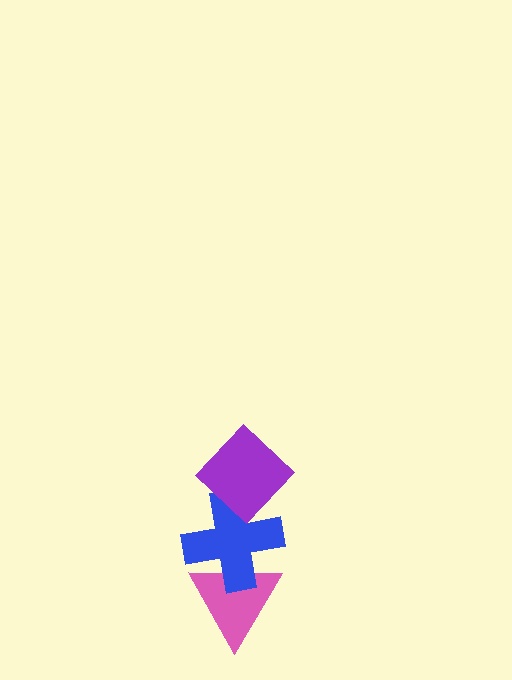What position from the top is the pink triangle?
The pink triangle is 3rd from the top.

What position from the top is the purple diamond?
The purple diamond is 1st from the top.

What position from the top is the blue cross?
The blue cross is 2nd from the top.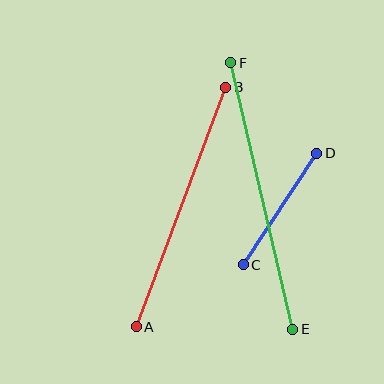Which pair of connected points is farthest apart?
Points E and F are farthest apart.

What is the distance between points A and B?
The distance is approximately 256 pixels.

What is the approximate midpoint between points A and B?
The midpoint is at approximately (181, 207) pixels.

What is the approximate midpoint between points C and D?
The midpoint is at approximately (280, 209) pixels.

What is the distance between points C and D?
The distance is approximately 134 pixels.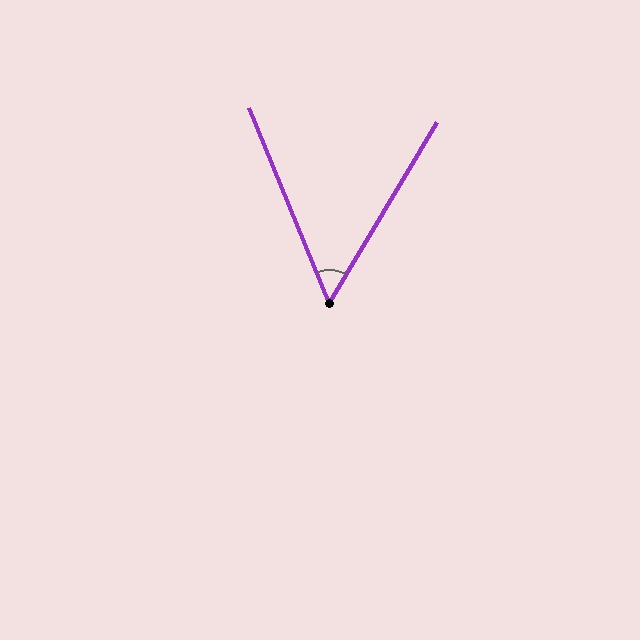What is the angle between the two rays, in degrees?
Approximately 53 degrees.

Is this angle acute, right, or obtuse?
It is acute.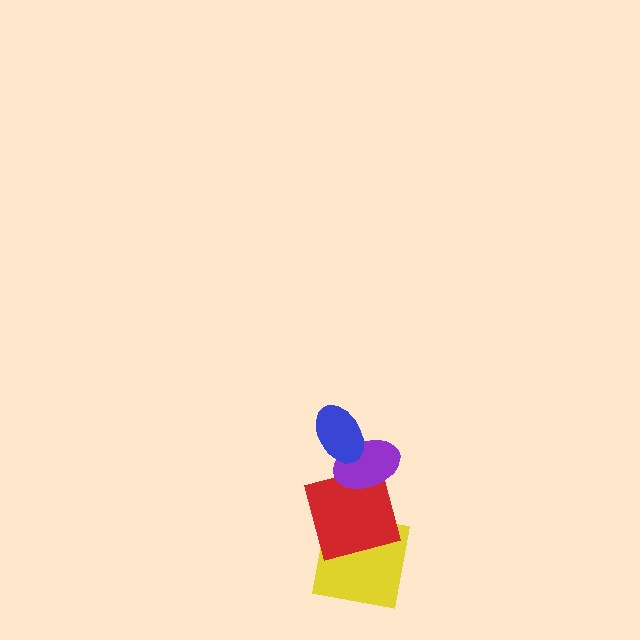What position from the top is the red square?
The red square is 3rd from the top.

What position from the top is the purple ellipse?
The purple ellipse is 2nd from the top.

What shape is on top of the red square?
The purple ellipse is on top of the red square.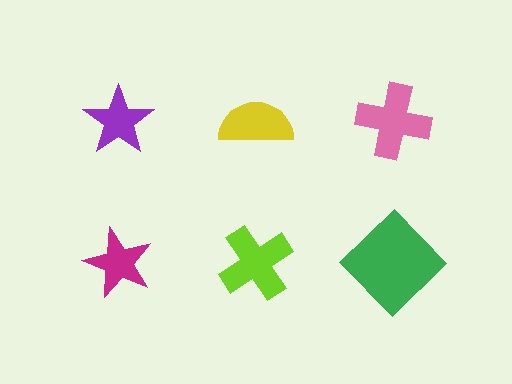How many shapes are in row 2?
3 shapes.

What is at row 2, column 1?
A magenta star.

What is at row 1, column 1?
A purple star.